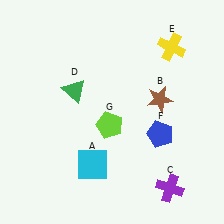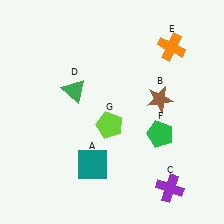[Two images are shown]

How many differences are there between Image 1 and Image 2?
There are 3 differences between the two images.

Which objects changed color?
A changed from cyan to teal. E changed from yellow to orange. F changed from blue to green.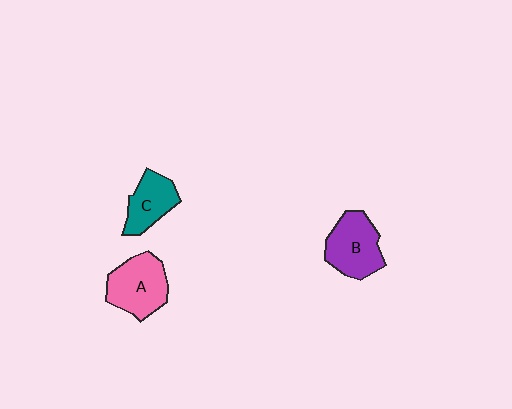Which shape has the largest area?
Shape A (pink).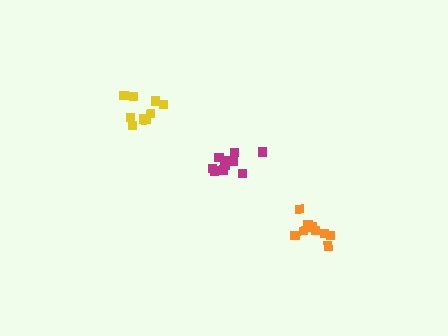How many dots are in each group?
Group 1: 10 dots, Group 2: 9 dots, Group 3: 10 dots (29 total).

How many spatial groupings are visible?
There are 3 spatial groupings.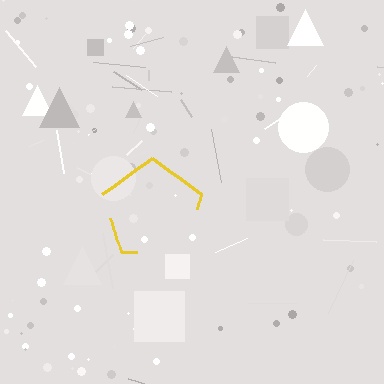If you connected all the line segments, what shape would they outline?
They would outline a pentagon.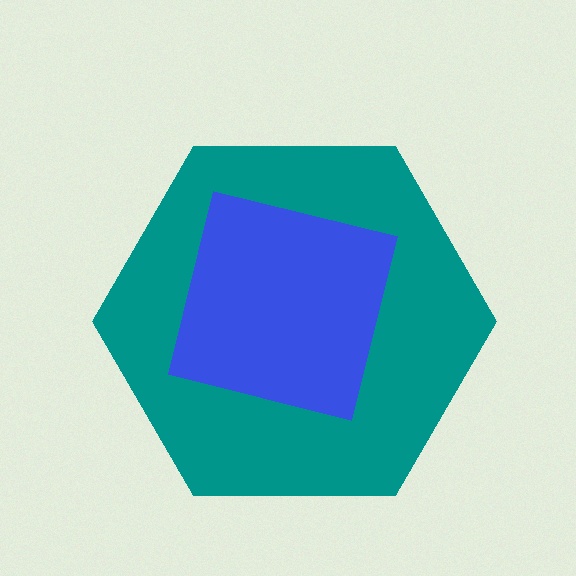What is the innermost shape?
The blue square.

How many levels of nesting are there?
2.